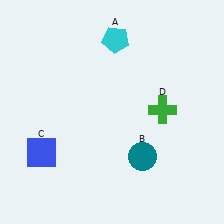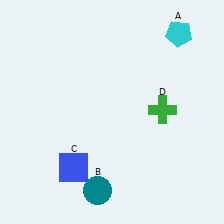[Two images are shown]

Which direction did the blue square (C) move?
The blue square (C) moved right.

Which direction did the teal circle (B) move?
The teal circle (B) moved left.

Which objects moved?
The objects that moved are: the cyan pentagon (A), the teal circle (B), the blue square (C).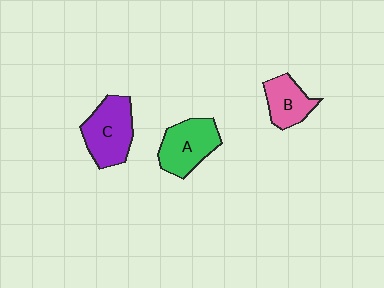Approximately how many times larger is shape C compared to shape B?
Approximately 1.5 times.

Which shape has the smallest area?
Shape B (pink).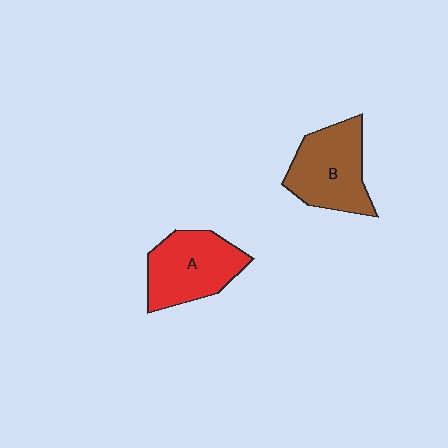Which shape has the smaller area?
Shape A (red).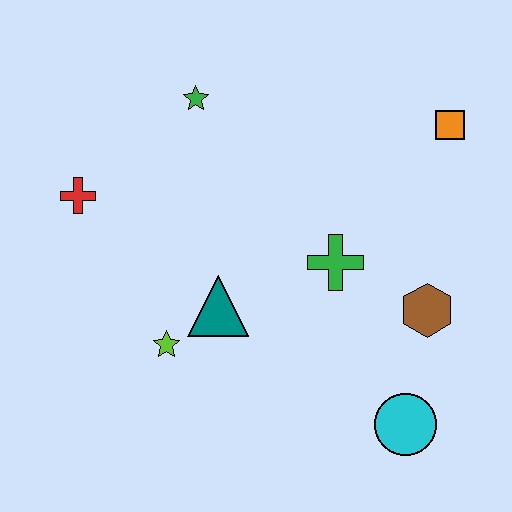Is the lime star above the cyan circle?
Yes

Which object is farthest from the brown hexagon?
The red cross is farthest from the brown hexagon.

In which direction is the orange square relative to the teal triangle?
The orange square is to the right of the teal triangle.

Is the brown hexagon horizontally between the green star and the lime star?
No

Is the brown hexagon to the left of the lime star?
No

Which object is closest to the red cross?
The green star is closest to the red cross.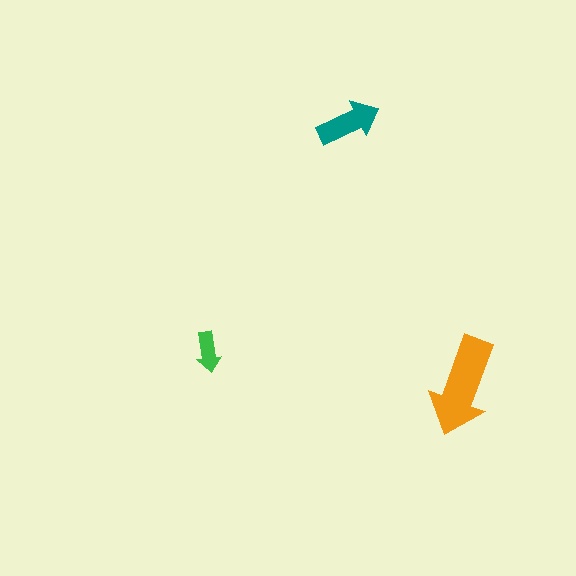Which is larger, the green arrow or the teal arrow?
The teal one.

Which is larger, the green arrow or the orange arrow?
The orange one.